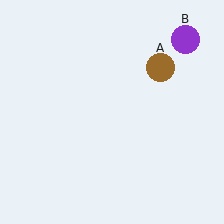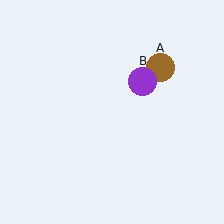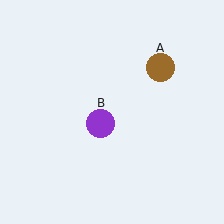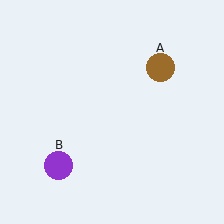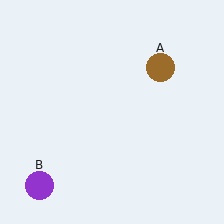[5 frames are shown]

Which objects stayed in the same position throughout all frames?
Brown circle (object A) remained stationary.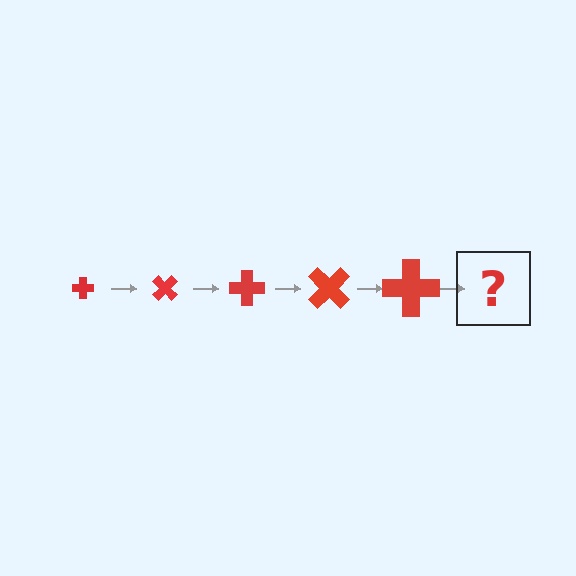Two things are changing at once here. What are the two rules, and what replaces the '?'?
The two rules are that the cross grows larger each step and it rotates 45 degrees each step. The '?' should be a cross, larger than the previous one and rotated 225 degrees from the start.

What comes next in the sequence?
The next element should be a cross, larger than the previous one and rotated 225 degrees from the start.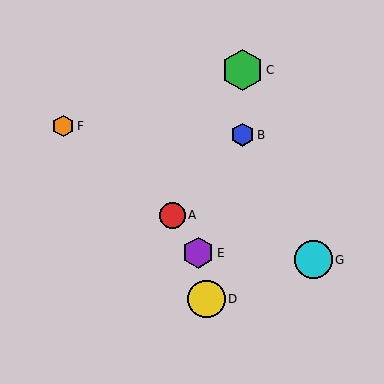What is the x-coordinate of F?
Object F is at x≈63.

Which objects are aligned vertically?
Objects B, C are aligned vertically.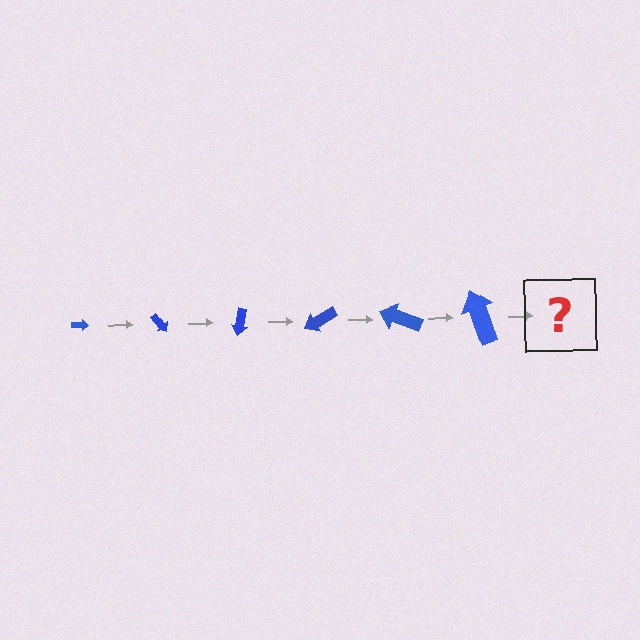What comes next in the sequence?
The next element should be an arrow, larger than the previous one and rotated 300 degrees from the start.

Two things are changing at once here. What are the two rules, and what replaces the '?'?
The two rules are that the arrow grows larger each step and it rotates 50 degrees each step. The '?' should be an arrow, larger than the previous one and rotated 300 degrees from the start.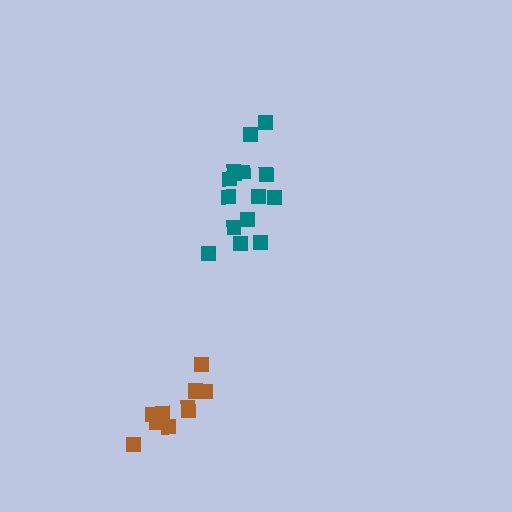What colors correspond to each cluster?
The clusters are colored: teal, brown.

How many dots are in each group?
Group 1: 15 dots, Group 2: 12 dots (27 total).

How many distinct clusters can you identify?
There are 2 distinct clusters.